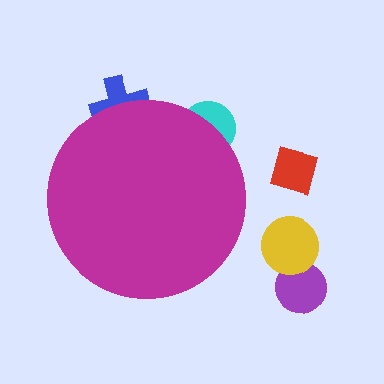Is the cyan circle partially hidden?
Yes, the cyan circle is partially hidden behind the magenta circle.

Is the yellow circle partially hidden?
No, the yellow circle is fully visible.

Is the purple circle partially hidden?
No, the purple circle is fully visible.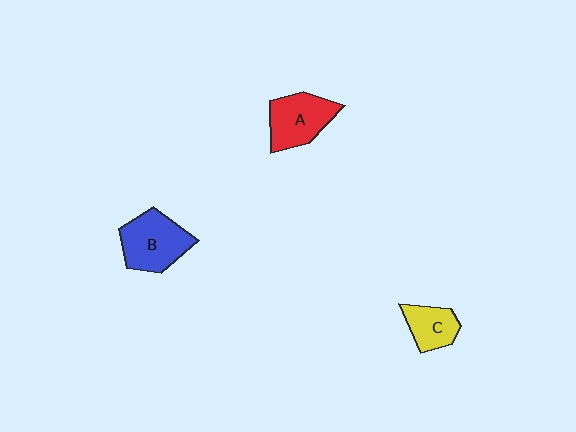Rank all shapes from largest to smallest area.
From largest to smallest: B (blue), A (red), C (yellow).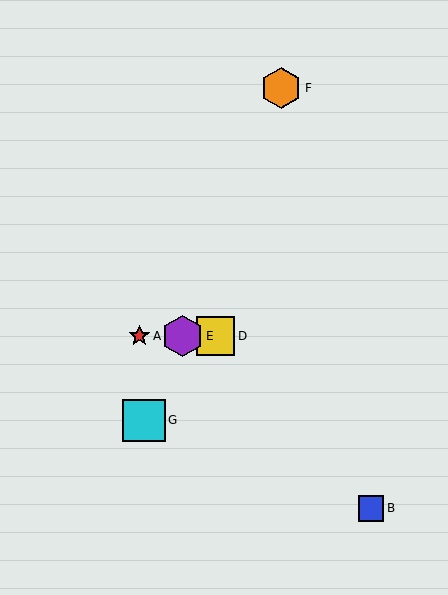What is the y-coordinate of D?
Object D is at y≈336.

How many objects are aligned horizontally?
4 objects (A, C, D, E) are aligned horizontally.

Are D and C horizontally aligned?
Yes, both are at y≈336.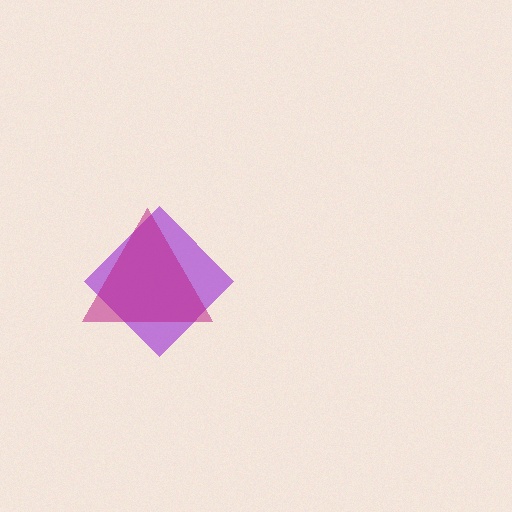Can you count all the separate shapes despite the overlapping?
Yes, there are 2 separate shapes.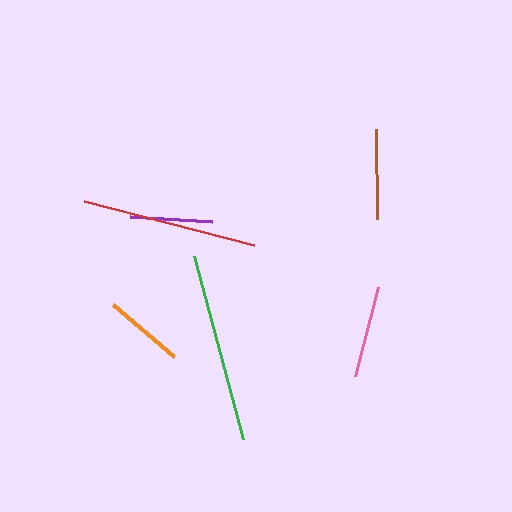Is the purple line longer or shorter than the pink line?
The pink line is longer than the purple line.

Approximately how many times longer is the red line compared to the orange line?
The red line is approximately 2.2 times the length of the orange line.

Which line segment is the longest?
The green line is the longest at approximately 190 pixels.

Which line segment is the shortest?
The orange line is the shortest at approximately 80 pixels.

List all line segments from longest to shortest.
From longest to shortest: green, red, pink, brown, purple, orange.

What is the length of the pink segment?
The pink segment is approximately 91 pixels long.